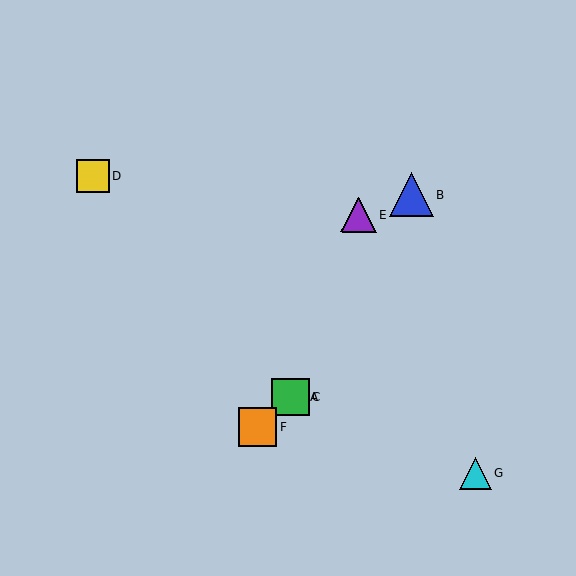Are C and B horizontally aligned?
No, C is at y≈397 and B is at y≈195.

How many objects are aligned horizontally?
2 objects (A, C) are aligned horizontally.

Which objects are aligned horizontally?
Objects A, C are aligned horizontally.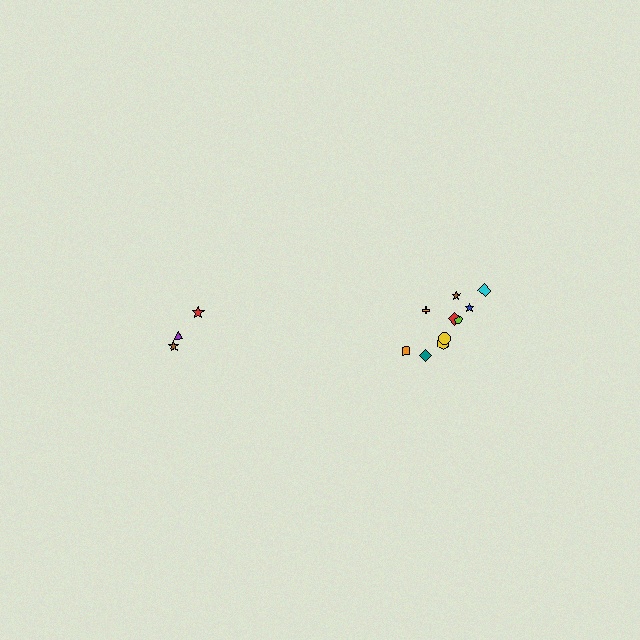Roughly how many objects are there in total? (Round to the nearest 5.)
Roughly 15 objects in total.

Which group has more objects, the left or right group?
The right group.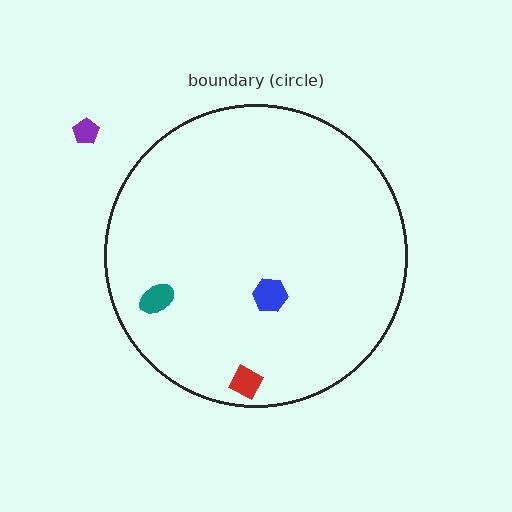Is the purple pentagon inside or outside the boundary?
Outside.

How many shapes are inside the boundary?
3 inside, 1 outside.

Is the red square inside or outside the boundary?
Inside.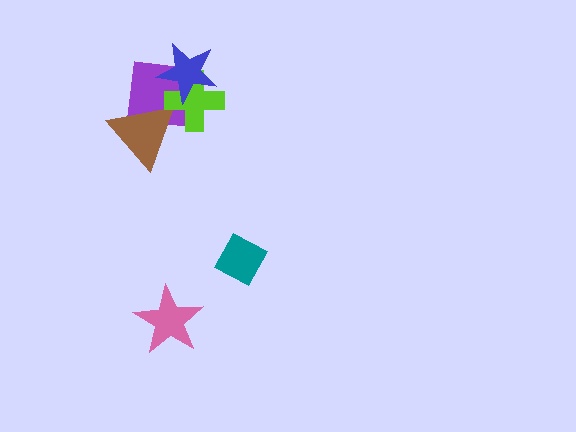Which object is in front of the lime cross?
The blue star is in front of the lime cross.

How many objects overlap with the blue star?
2 objects overlap with the blue star.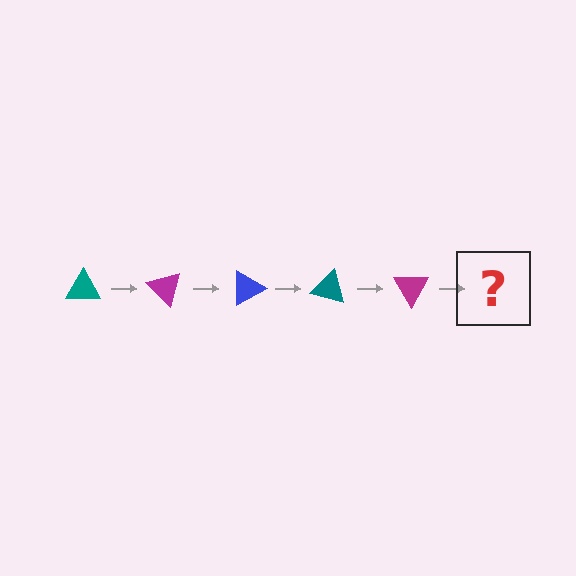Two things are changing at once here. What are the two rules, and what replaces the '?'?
The two rules are that it rotates 45 degrees each step and the color cycles through teal, magenta, and blue. The '?' should be a blue triangle, rotated 225 degrees from the start.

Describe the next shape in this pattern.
It should be a blue triangle, rotated 225 degrees from the start.